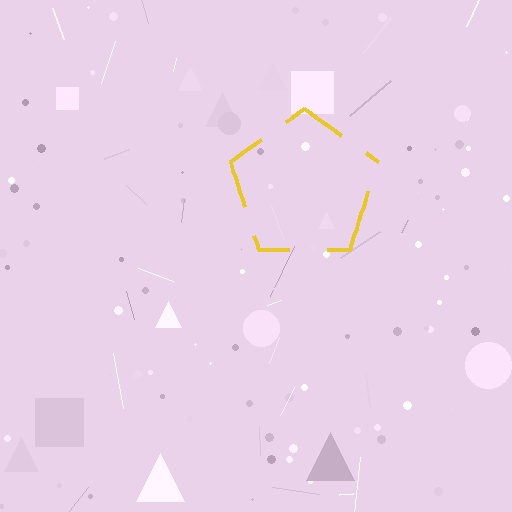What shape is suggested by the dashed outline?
The dashed outline suggests a pentagon.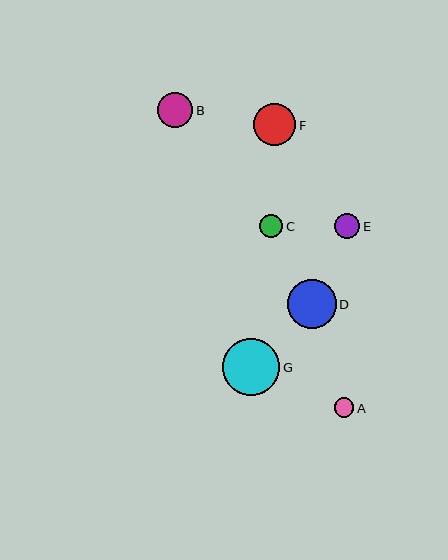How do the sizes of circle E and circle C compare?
Circle E and circle C are approximately the same size.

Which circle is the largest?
Circle G is the largest with a size of approximately 57 pixels.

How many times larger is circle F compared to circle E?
Circle F is approximately 1.7 times the size of circle E.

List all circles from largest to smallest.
From largest to smallest: G, D, F, B, E, C, A.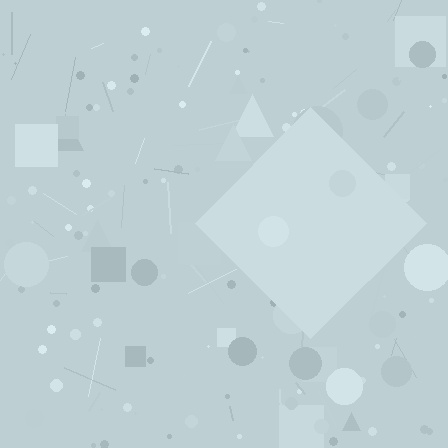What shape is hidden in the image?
A diamond is hidden in the image.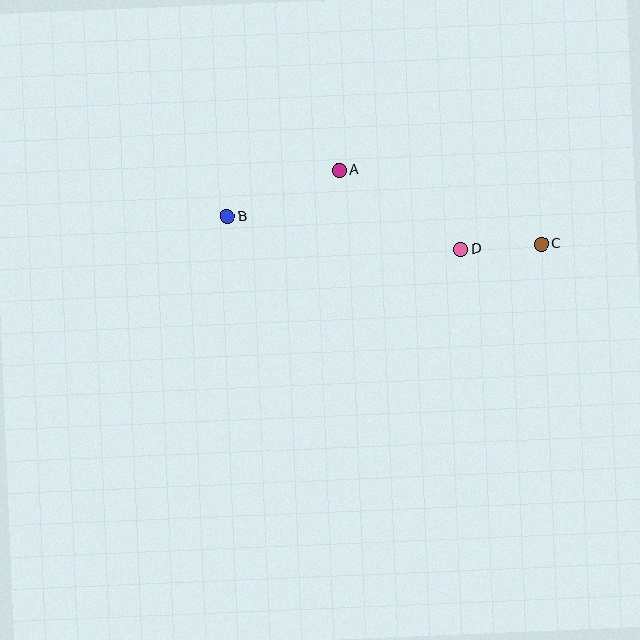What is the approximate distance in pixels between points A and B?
The distance between A and B is approximately 121 pixels.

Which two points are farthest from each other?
Points B and C are farthest from each other.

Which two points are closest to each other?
Points C and D are closest to each other.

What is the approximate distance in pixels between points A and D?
The distance between A and D is approximately 146 pixels.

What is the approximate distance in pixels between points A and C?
The distance between A and C is approximately 216 pixels.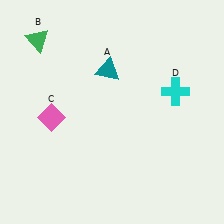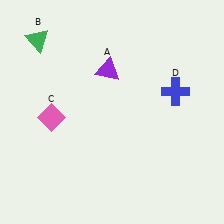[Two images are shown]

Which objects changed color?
A changed from teal to purple. D changed from cyan to blue.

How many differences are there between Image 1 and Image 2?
There are 2 differences between the two images.